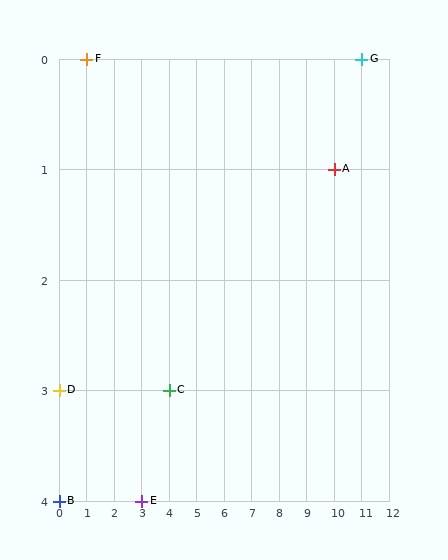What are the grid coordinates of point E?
Point E is at grid coordinates (3, 4).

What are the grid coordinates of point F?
Point F is at grid coordinates (1, 0).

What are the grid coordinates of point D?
Point D is at grid coordinates (0, 3).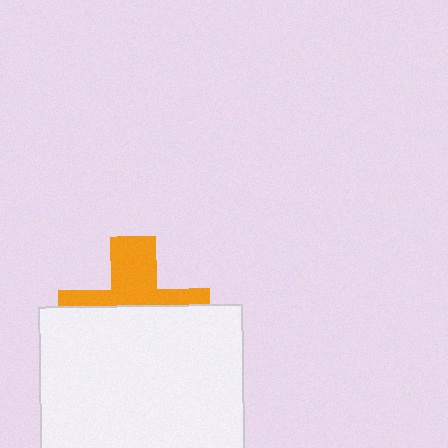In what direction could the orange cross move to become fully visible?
The orange cross could move up. That would shift it out from behind the white square entirely.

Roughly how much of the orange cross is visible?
A small part of it is visible (roughly 41%).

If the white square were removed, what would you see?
You would see the complete orange cross.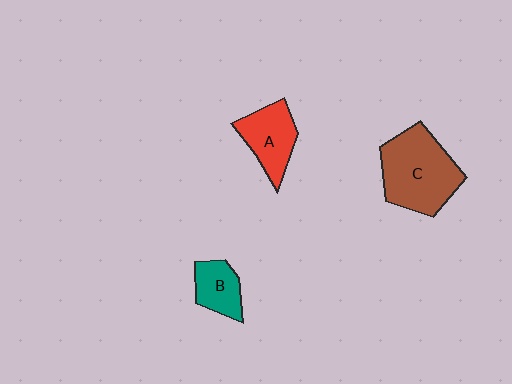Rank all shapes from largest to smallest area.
From largest to smallest: C (brown), A (red), B (teal).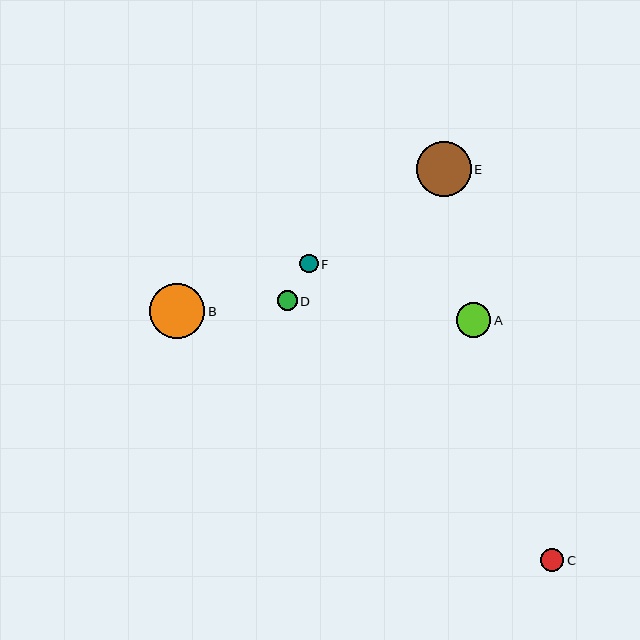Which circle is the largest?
Circle E is the largest with a size of approximately 55 pixels.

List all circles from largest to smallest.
From largest to smallest: E, B, A, C, D, F.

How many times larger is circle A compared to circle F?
Circle A is approximately 1.8 times the size of circle F.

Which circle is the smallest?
Circle F is the smallest with a size of approximately 19 pixels.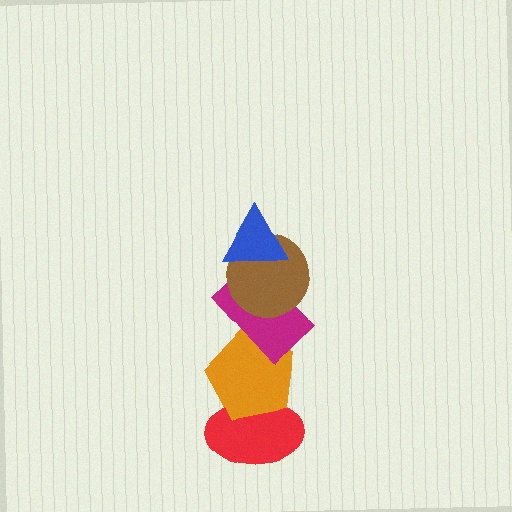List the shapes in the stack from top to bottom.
From top to bottom: the blue triangle, the brown circle, the magenta rectangle, the orange pentagon, the red ellipse.